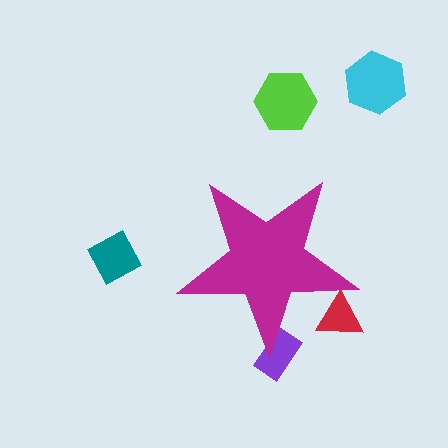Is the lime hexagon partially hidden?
No, the lime hexagon is fully visible.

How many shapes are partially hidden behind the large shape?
2 shapes are partially hidden.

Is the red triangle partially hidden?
Yes, the red triangle is partially hidden behind the magenta star.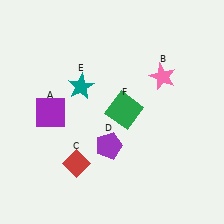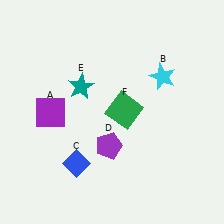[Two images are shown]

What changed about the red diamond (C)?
In Image 1, C is red. In Image 2, it changed to blue.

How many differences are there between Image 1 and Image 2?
There are 2 differences between the two images.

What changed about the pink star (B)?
In Image 1, B is pink. In Image 2, it changed to cyan.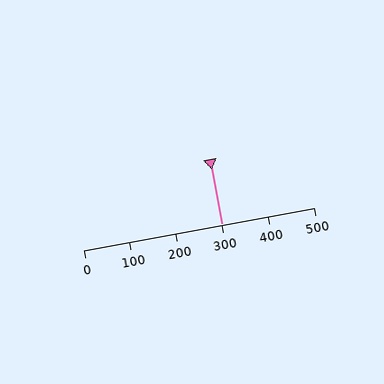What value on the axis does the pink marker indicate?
The marker indicates approximately 300.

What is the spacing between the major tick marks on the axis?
The major ticks are spaced 100 apart.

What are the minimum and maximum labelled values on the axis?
The axis runs from 0 to 500.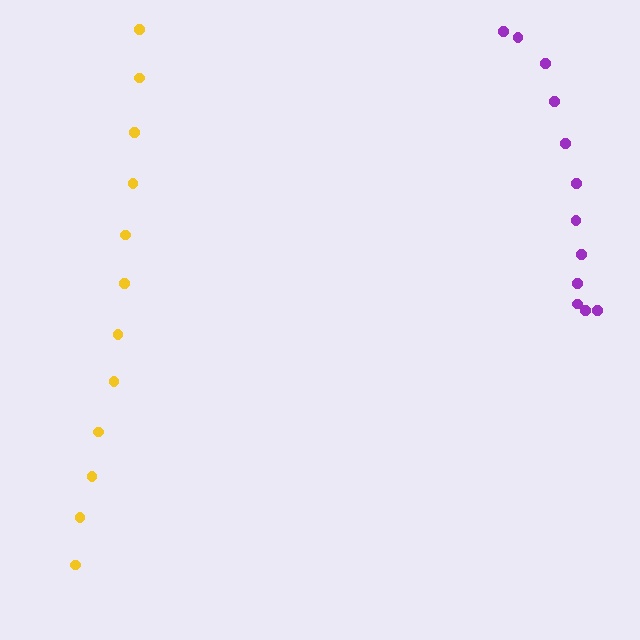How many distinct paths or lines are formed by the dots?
There are 2 distinct paths.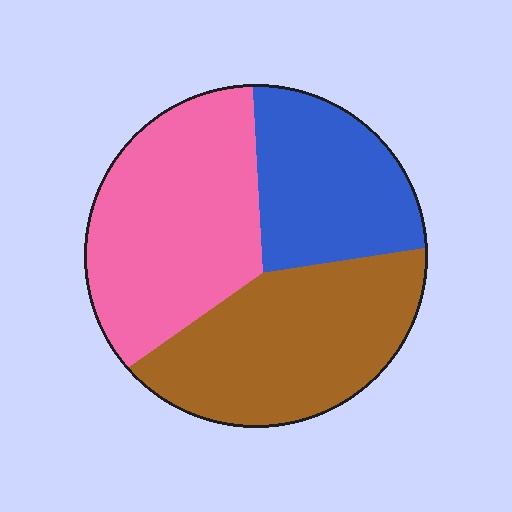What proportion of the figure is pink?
Pink covers around 40% of the figure.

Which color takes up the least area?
Blue, at roughly 25%.